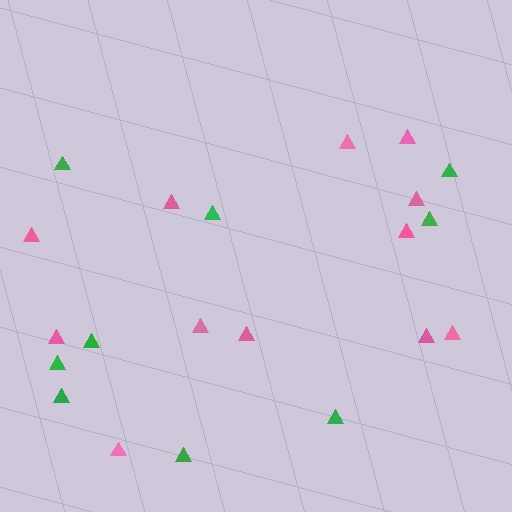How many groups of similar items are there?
There are 2 groups: one group of green triangles (9) and one group of pink triangles (12).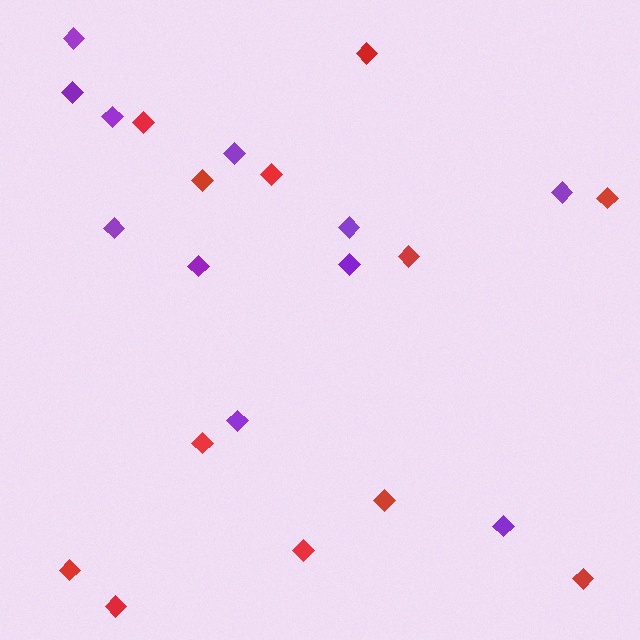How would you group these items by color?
There are 2 groups: one group of red diamonds (12) and one group of purple diamonds (11).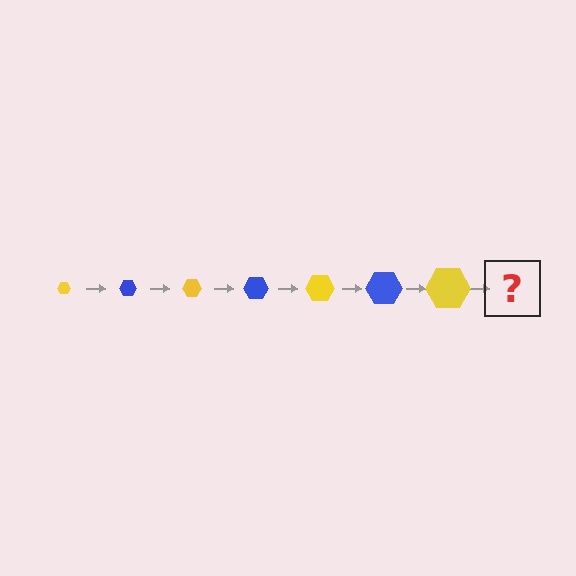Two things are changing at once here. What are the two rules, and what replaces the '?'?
The two rules are that the hexagon grows larger each step and the color cycles through yellow and blue. The '?' should be a blue hexagon, larger than the previous one.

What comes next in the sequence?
The next element should be a blue hexagon, larger than the previous one.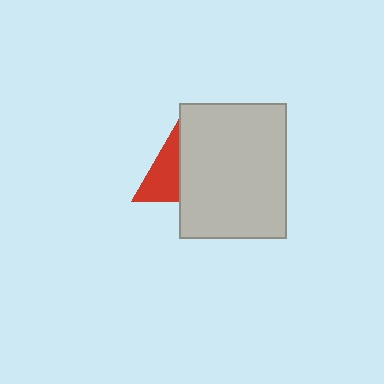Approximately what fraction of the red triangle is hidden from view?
Roughly 50% of the red triangle is hidden behind the light gray rectangle.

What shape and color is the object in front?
The object in front is a light gray rectangle.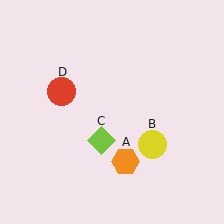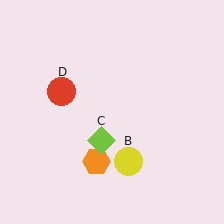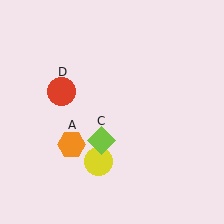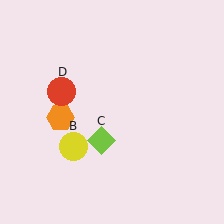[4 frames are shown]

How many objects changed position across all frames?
2 objects changed position: orange hexagon (object A), yellow circle (object B).